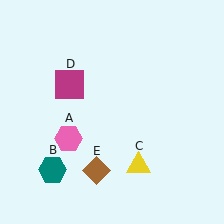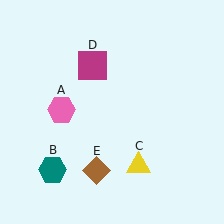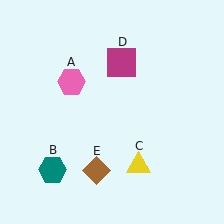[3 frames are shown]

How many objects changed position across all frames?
2 objects changed position: pink hexagon (object A), magenta square (object D).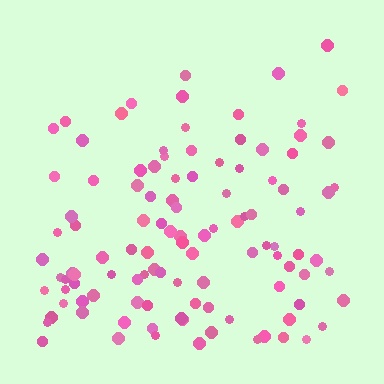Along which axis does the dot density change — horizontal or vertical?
Vertical.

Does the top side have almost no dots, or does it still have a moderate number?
Still a moderate number, just noticeably fewer than the bottom.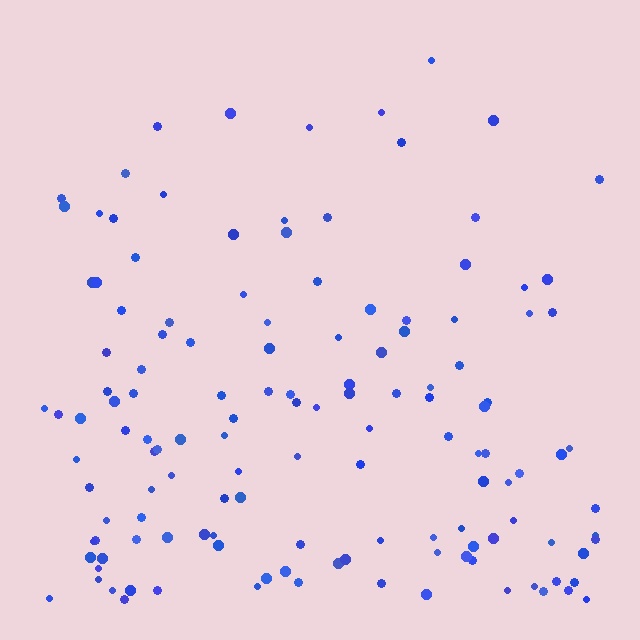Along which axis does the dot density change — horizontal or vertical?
Vertical.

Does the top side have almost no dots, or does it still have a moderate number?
Still a moderate number, just noticeably fewer than the bottom.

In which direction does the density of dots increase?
From top to bottom, with the bottom side densest.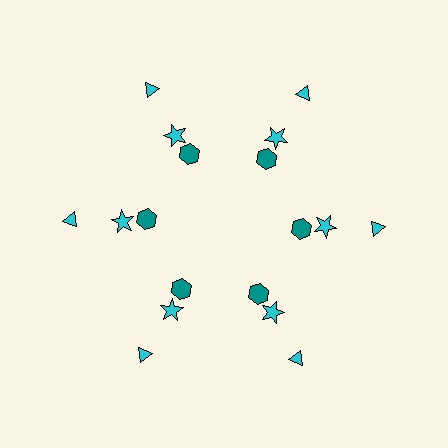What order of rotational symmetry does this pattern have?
This pattern has 6-fold rotational symmetry.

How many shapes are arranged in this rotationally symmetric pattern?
There are 18 shapes, arranged in 6 groups of 3.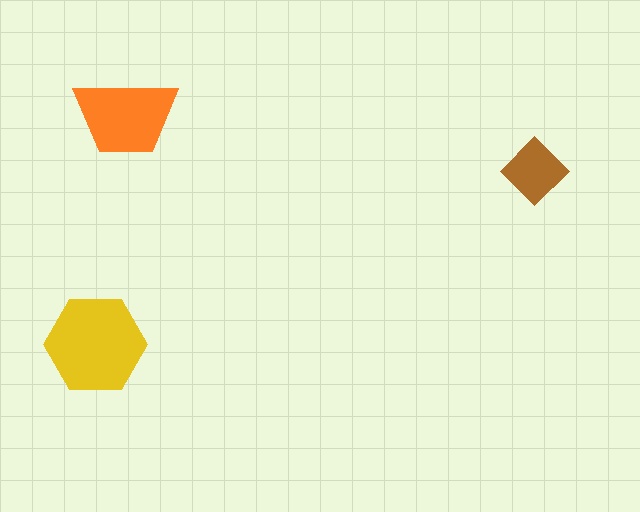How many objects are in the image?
There are 3 objects in the image.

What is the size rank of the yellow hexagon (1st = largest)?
1st.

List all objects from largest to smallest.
The yellow hexagon, the orange trapezoid, the brown diamond.